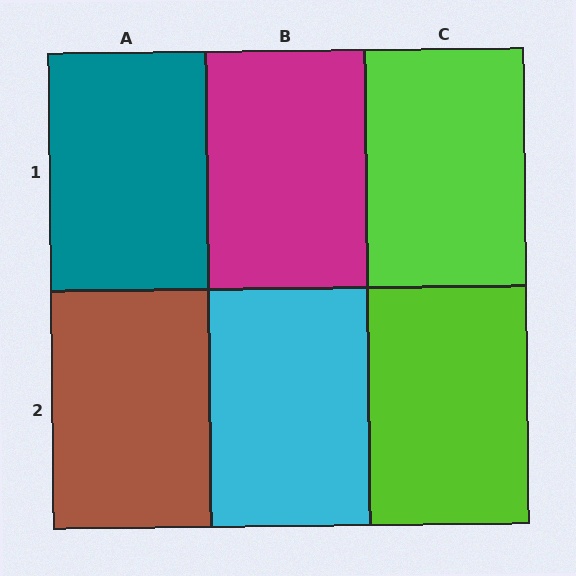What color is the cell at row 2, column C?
Lime.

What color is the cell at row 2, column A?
Brown.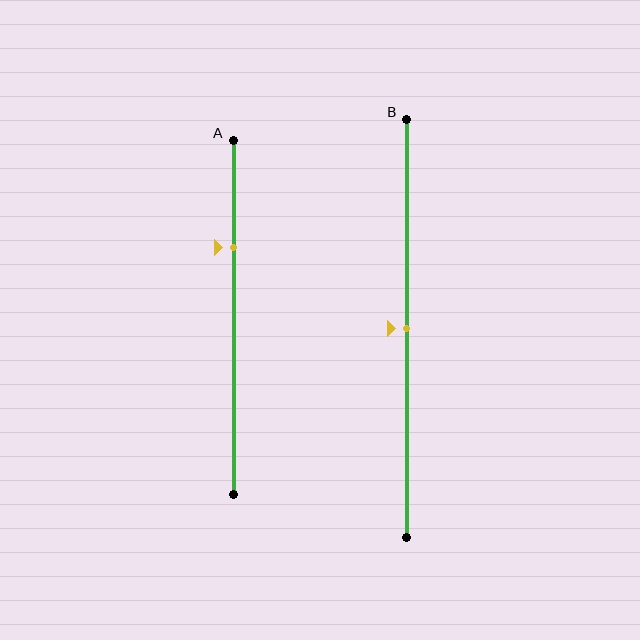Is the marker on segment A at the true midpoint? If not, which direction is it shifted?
No, the marker on segment A is shifted upward by about 20% of the segment length.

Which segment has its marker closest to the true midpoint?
Segment B has its marker closest to the true midpoint.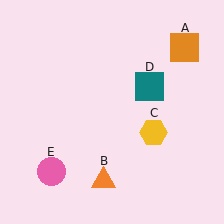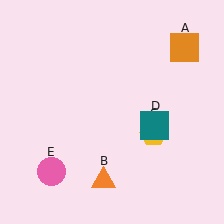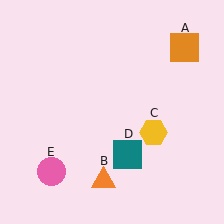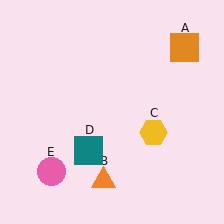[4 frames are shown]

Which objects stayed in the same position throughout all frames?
Orange square (object A) and orange triangle (object B) and yellow hexagon (object C) and pink circle (object E) remained stationary.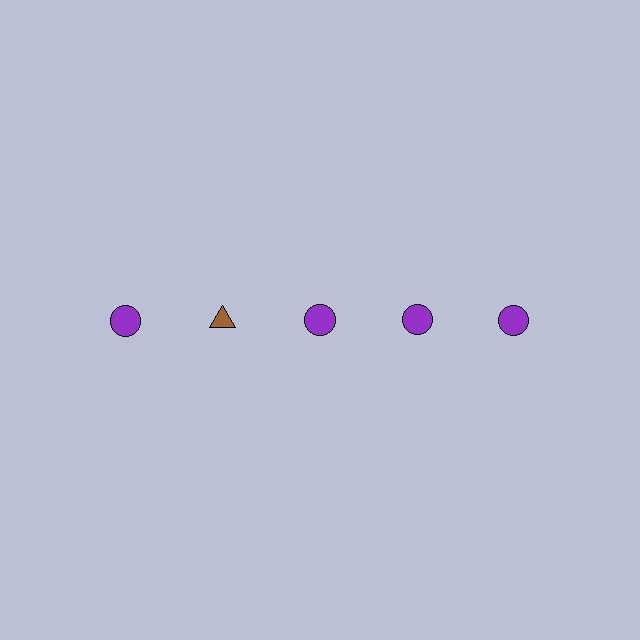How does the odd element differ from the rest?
It differs in both color (brown instead of purple) and shape (triangle instead of circle).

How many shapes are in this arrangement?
There are 5 shapes arranged in a grid pattern.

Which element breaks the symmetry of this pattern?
The brown triangle in the top row, second from left column breaks the symmetry. All other shapes are purple circles.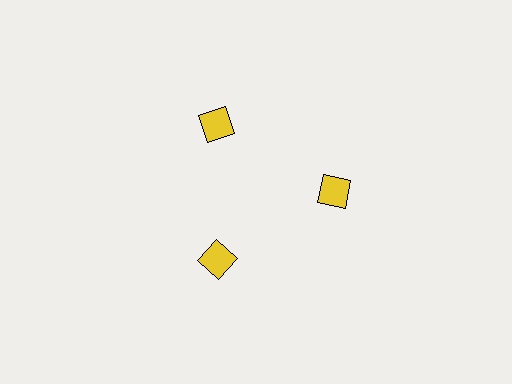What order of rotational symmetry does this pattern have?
This pattern has 3-fold rotational symmetry.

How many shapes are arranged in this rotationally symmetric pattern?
There are 3 shapes, arranged in 3 groups of 1.